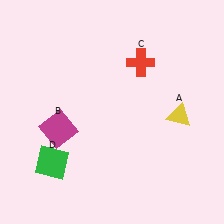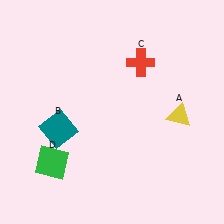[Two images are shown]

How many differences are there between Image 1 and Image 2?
There is 1 difference between the two images.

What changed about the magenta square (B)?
In Image 1, B is magenta. In Image 2, it changed to teal.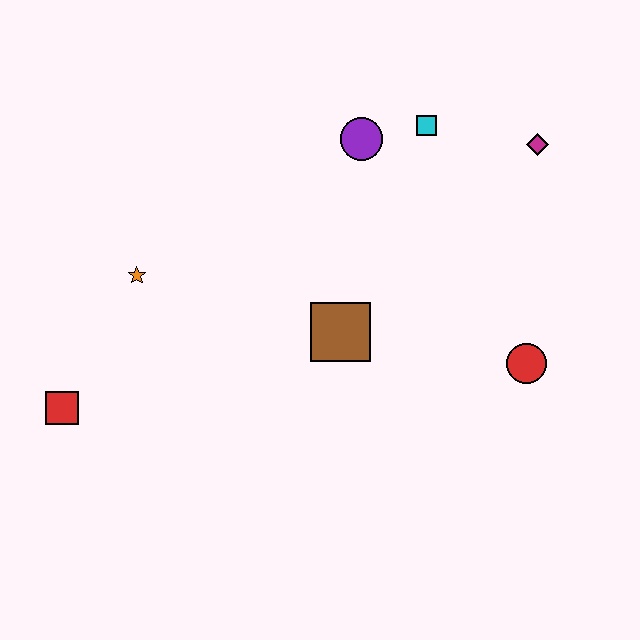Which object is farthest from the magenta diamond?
The red square is farthest from the magenta diamond.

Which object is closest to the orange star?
The red square is closest to the orange star.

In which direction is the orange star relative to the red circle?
The orange star is to the left of the red circle.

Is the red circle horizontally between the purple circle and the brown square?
No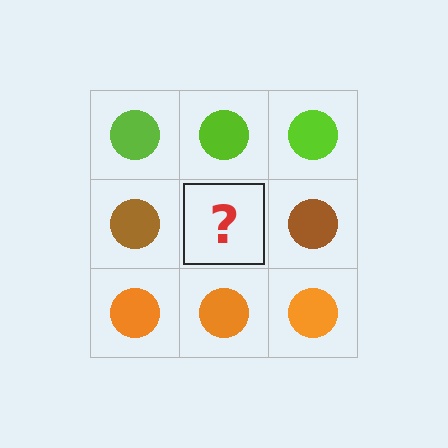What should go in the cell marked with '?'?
The missing cell should contain a brown circle.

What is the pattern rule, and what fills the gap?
The rule is that each row has a consistent color. The gap should be filled with a brown circle.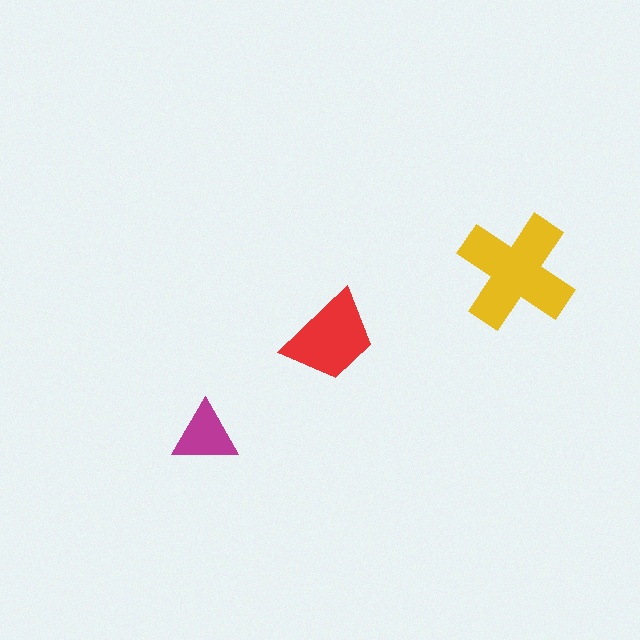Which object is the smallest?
The magenta triangle.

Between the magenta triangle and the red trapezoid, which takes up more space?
The red trapezoid.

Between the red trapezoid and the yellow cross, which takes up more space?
The yellow cross.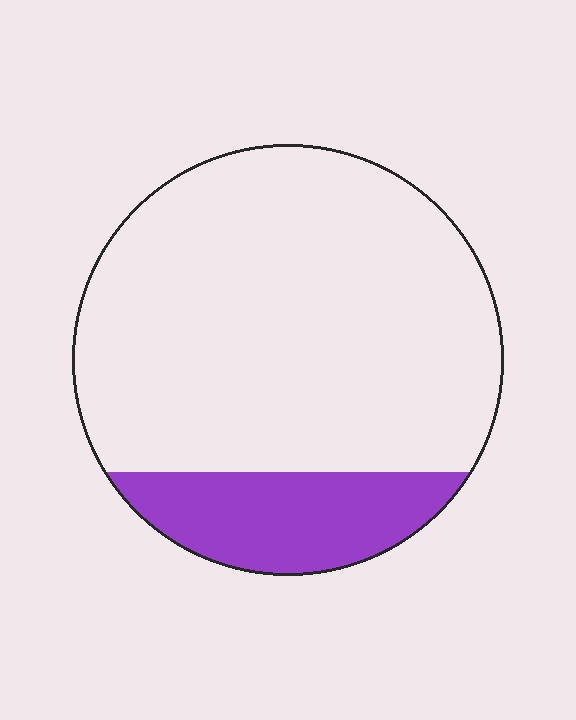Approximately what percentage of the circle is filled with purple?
Approximately 20%.